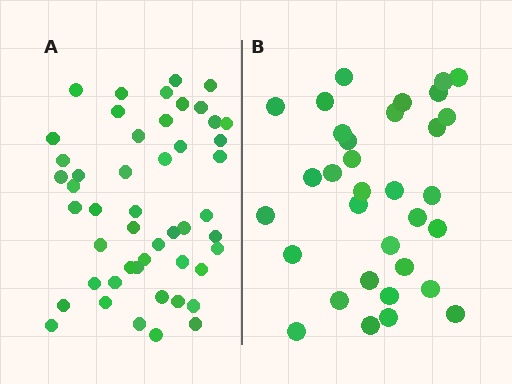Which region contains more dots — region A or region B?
Region A (the left region) has more dots.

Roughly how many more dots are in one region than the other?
Region A has approximately 15 more dots than region B.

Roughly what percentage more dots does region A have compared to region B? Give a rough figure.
About 50% more.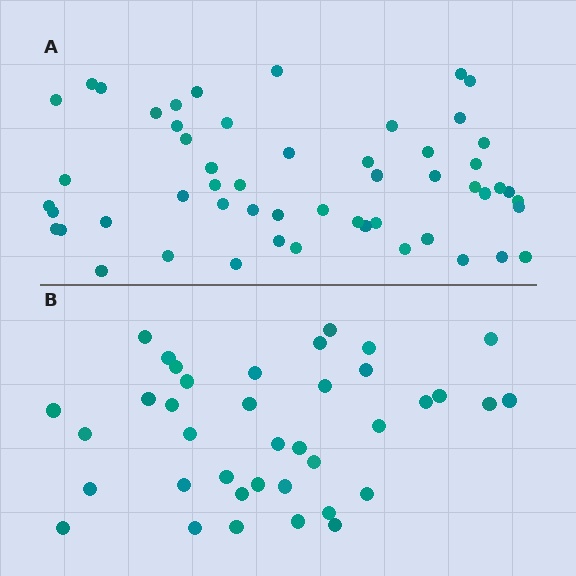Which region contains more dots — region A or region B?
Region A (the top region) has more dots.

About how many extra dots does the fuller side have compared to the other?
Region A has approximately 15 more dots than region B.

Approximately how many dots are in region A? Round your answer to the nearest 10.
About 50 dots. (The exact count is 54, which rounds to 50.)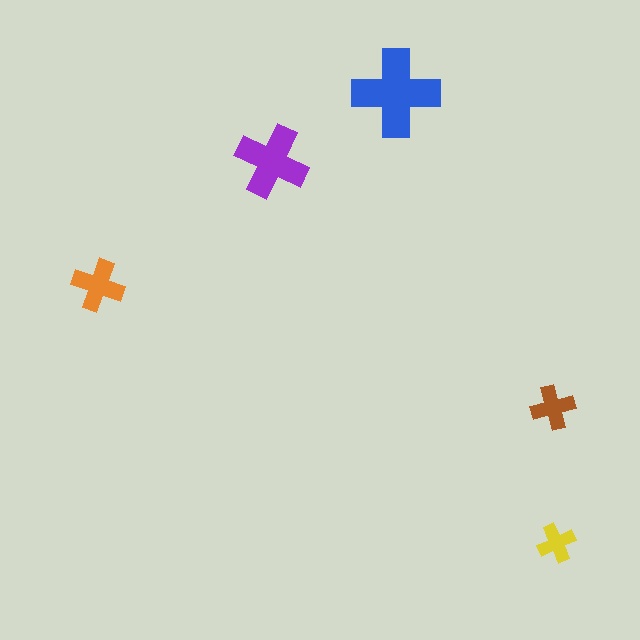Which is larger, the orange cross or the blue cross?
The blue one.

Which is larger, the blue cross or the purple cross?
The blue one.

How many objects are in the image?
There are 5 objects in the image.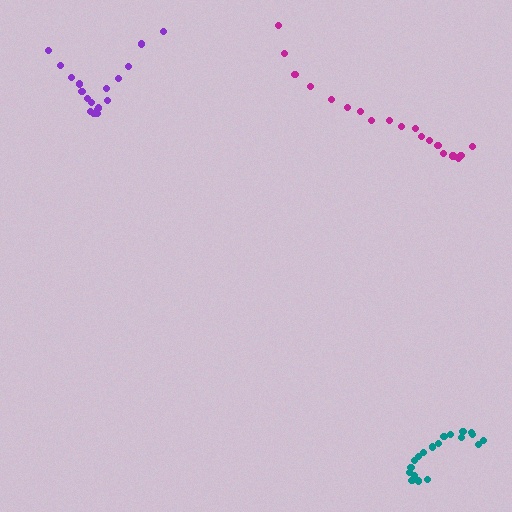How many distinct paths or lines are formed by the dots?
There are 3 distinct paths.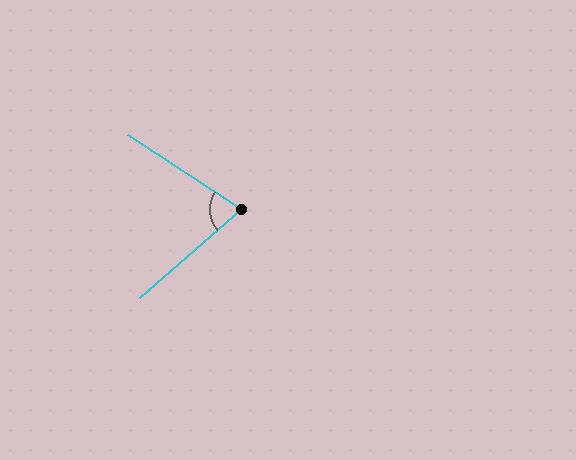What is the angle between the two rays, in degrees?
Approximately 74 degrees.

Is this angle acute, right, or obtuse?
It is acute.